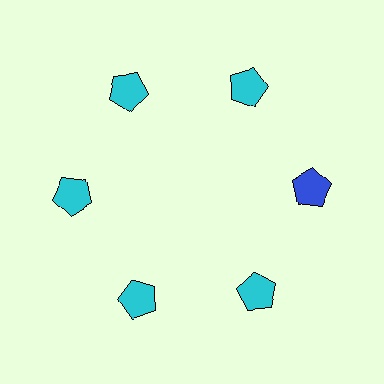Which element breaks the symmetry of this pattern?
The blue pentagon at roughly the 3 o'clock position breaks the symmetry. All other shapes are cyan pentagons.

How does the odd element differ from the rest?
It has a different color: blue instead of cyan.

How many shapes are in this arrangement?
There are 6 shapes arranged in a ring pattern.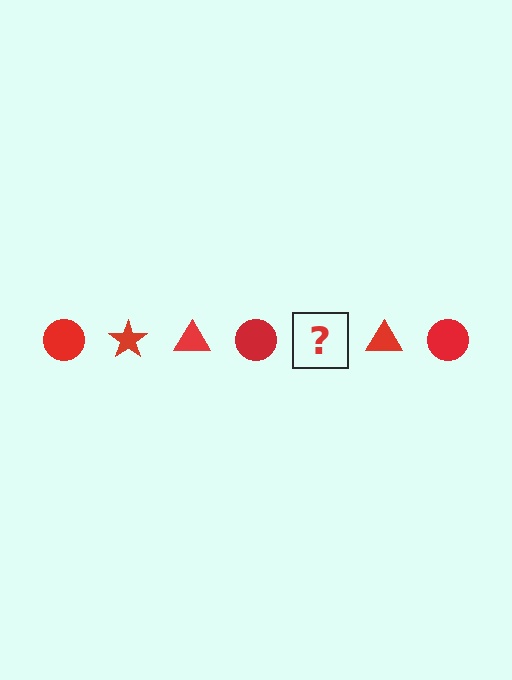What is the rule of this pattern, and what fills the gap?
The rule is that the pattern cycles through circle, star, triangle shapes in red. The gap should be filled with a red star.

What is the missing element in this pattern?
The missing element is a red star.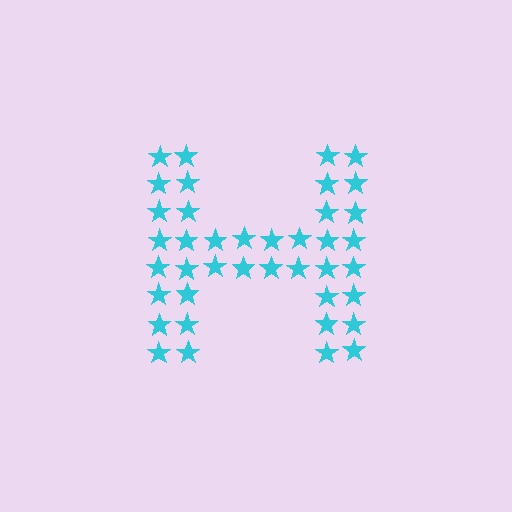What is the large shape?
The large shape is the letter H.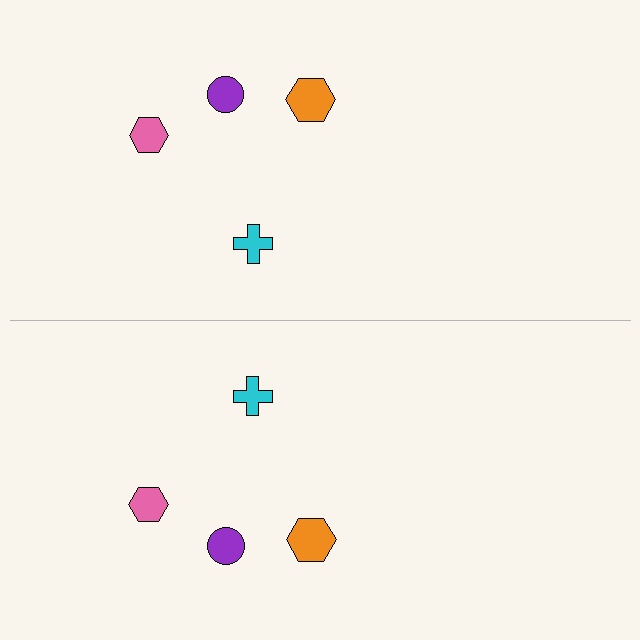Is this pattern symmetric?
Yes, this pattern has bilateral (reflection) symmetry.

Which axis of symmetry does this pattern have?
The pattern has a horizontal axis of symmetry running through the center of the image.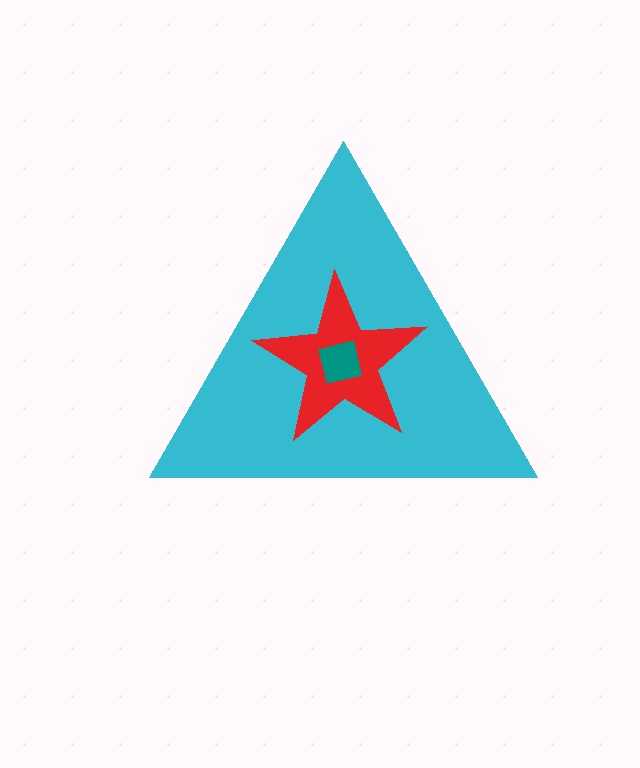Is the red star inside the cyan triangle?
Yes.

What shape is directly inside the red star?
The teal square.